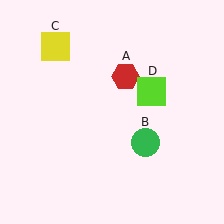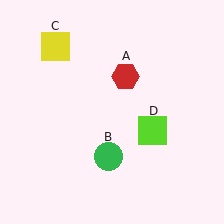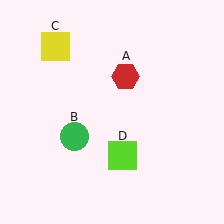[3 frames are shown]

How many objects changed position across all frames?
2 objects changed position: green circle (object B), lime square (object D).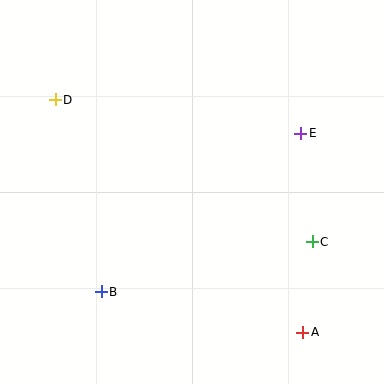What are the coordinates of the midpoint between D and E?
The midpoint between D and E is at (178, 116).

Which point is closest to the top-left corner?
Point D is closest to the top-left corner.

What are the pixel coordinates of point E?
Point E is at (301, 133).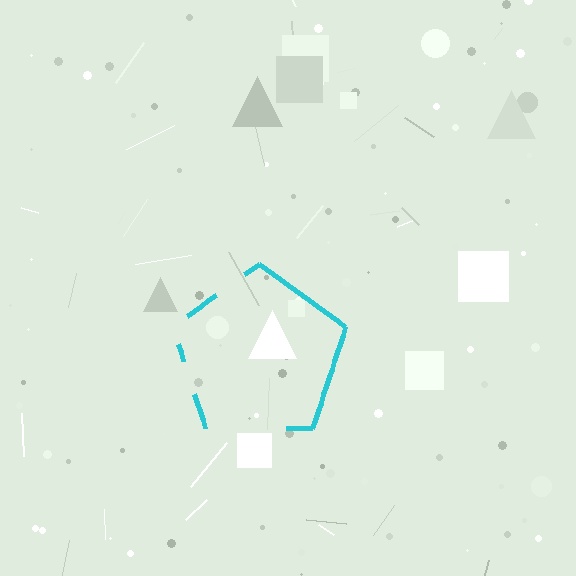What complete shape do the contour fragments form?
The contour fragments form a pentagon.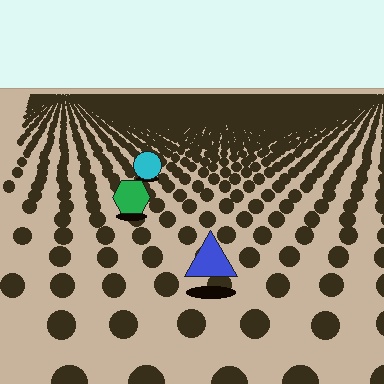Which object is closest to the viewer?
The blue triangle is closest. The texture marks near it are larger and more spread out.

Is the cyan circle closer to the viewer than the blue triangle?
No. The blue triangle is closer — you can tell from the texture gradient: the ground texture is coarser near it.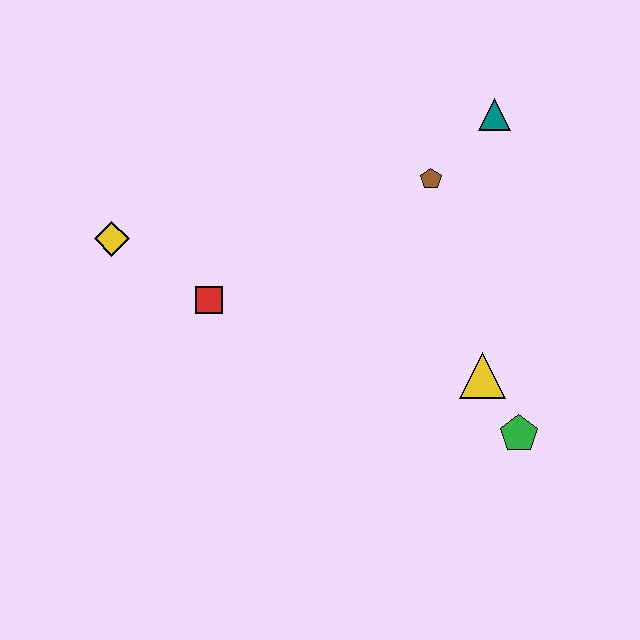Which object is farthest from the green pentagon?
The yellow diamond is farthest from the green pentagon.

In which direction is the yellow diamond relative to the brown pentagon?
The yellow diamond is to the left of the brown pentagon.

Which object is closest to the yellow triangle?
The green pentagon is closest to the yellow triangle.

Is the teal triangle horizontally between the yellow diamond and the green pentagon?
Yes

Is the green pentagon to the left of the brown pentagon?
No